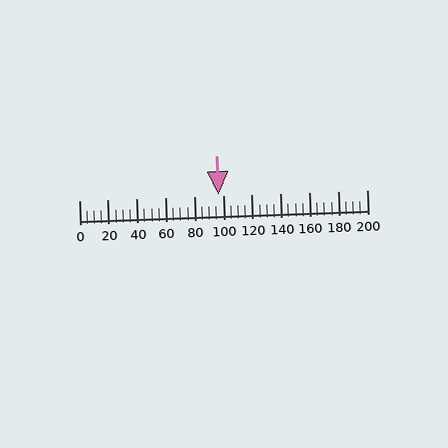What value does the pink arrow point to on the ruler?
The pink arrow points to approximately 97.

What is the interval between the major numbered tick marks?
The major tick marks are spaced 20 units apart.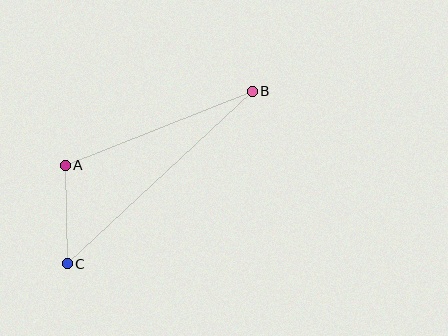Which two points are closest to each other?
Points A and C are closest to each other.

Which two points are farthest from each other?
Points B and C are farthest from each other.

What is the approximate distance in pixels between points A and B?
The distance between A and B is approximately 201 pixels.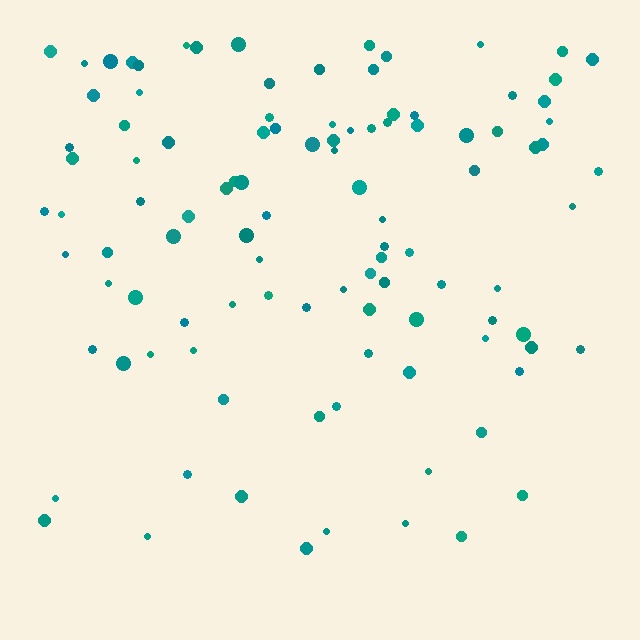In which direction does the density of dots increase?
From bottom to top, with the top side densest.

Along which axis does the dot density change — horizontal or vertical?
Vertical.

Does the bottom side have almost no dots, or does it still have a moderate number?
Still a moderate number, just noticeably fewer than the top.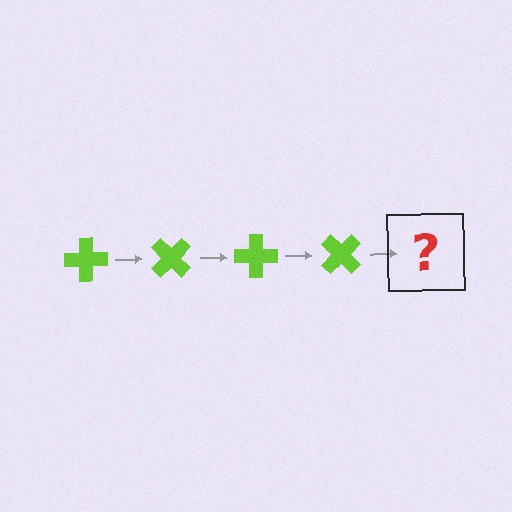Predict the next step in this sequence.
The next step is a lime cross rotated 180 degrees.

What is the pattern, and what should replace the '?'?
The pattern is that the cross rotates 45 degrees each step. The '?' should be a lime cross rotated 180 degrees.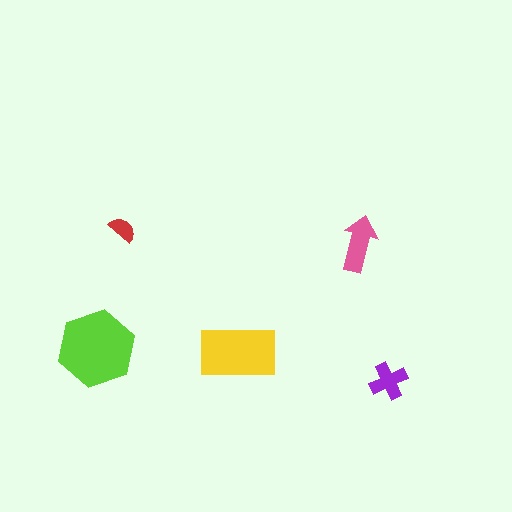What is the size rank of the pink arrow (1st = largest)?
3rd.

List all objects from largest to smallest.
The lime hexagon, the yellow rectangle, the pink arrow, the purple cross, the red semicircle.